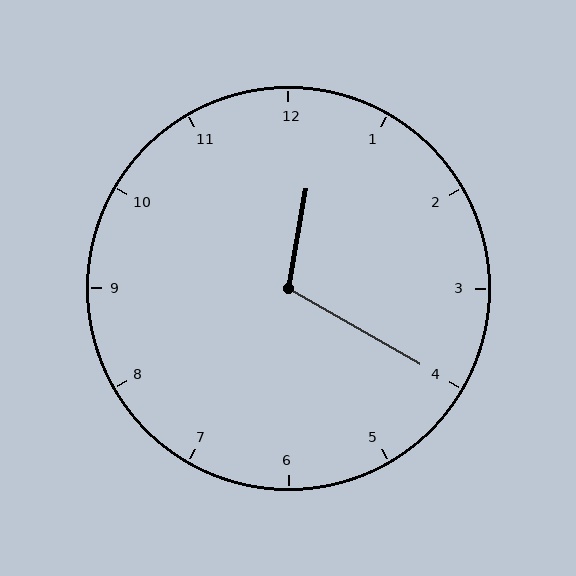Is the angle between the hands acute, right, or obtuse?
It is obtuse.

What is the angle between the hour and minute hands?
Approximately 110 degrees.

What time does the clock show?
12:20.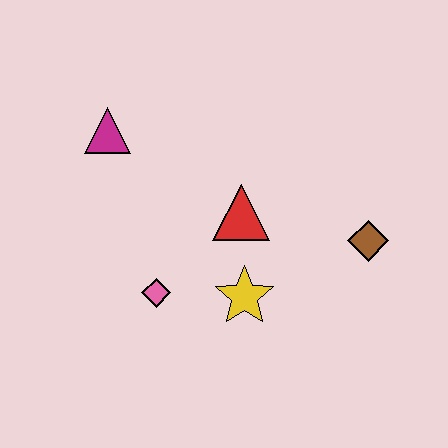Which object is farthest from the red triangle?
The magenta triangle is farthest from the red triangle.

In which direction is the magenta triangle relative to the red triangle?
The magenta triangle is to the left of the red triangle.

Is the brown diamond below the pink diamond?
No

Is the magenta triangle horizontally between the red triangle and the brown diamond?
No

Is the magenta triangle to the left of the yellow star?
Yes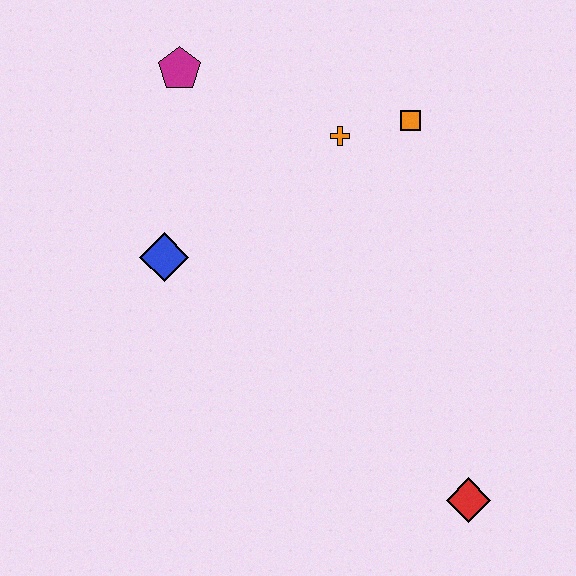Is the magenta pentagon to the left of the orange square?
Yes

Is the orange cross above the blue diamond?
Yes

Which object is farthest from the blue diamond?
The red diamond is farthest from the blue diamond.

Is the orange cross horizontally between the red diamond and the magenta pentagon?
Yes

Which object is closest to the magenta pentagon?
The orange cross is closest to the magenta pentagon.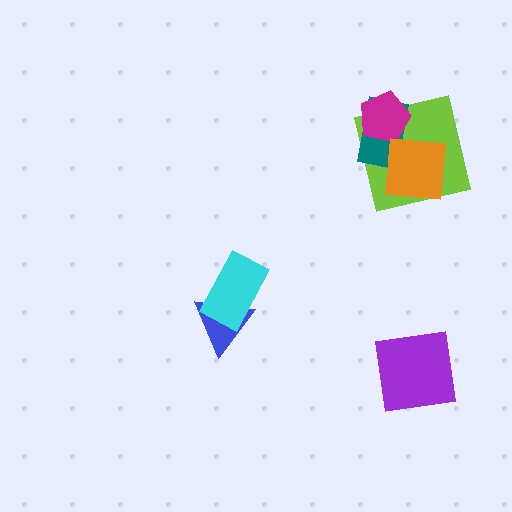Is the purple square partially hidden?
No, no other shape covers it.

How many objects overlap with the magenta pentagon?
3 objects overlap with the magenta pentagon.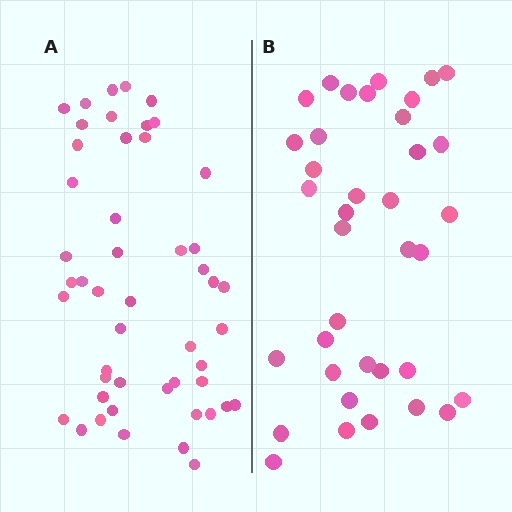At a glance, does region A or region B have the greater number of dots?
Region A (the left region) has more dots.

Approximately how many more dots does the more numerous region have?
Region A has roughly 12 or so more dots than region B.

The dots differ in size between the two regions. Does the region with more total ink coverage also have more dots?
No. Region B has more total ink coverage because its dots are larger, but region A actually contains more individual dots. Total area can be misleading — the number of items is what matters here.